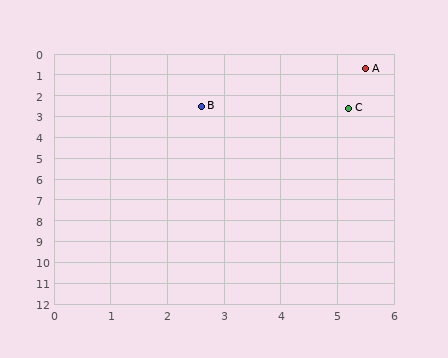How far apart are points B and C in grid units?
Points B and C are about 2.6 grid units apart.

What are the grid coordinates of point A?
Point A is at approximately (5.5, 0.7).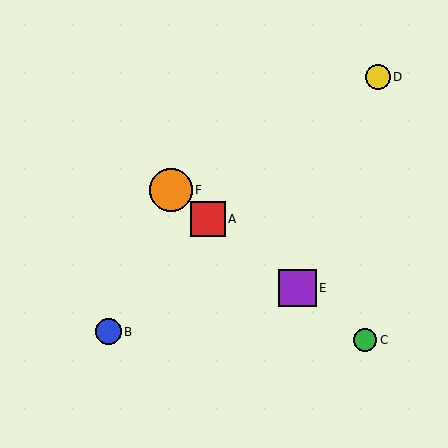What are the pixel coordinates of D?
Object D is at (378, 77).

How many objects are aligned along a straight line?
4 objects (A, C, E, F) are aligned along a straight line.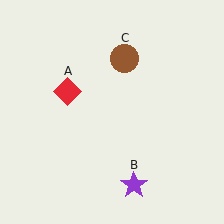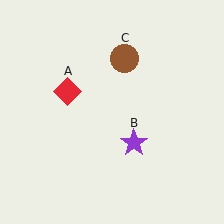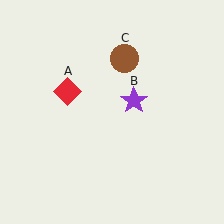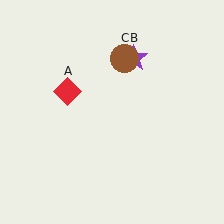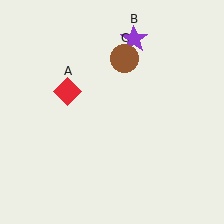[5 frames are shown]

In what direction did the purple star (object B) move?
The purple star (object B) moved up.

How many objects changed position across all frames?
1 object changed position: purple star (object B).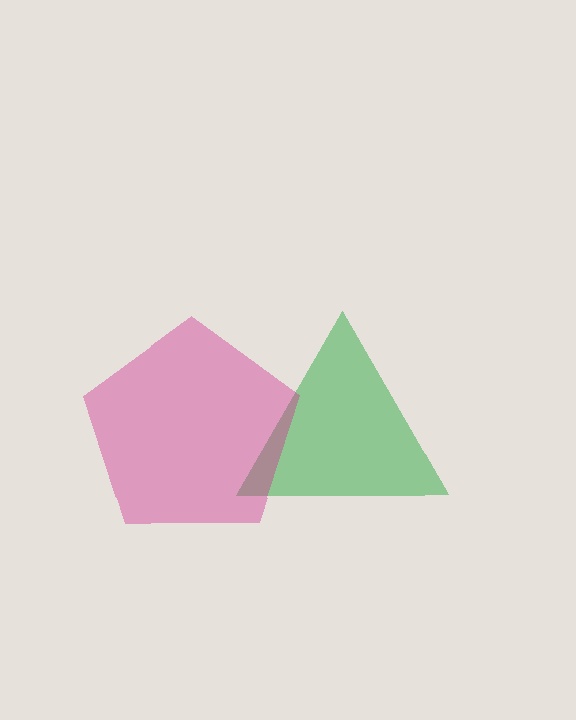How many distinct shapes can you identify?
There are 2 distinct shapes: a green triangle, a magenta pentagon.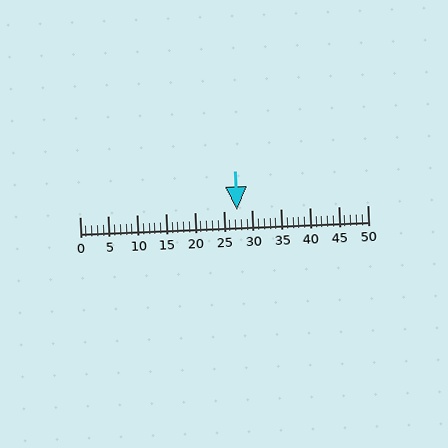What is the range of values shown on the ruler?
The ruler shows values from 0 to 50.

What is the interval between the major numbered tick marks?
The major tick marks are spaced 5 units apart.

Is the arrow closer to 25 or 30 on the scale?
The arrow is closer to 25.